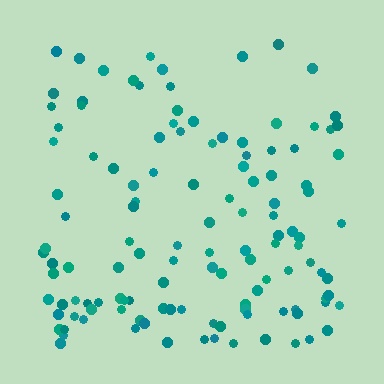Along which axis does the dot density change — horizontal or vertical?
Vertical.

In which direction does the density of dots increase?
From top to bottom, with the bottom side densest.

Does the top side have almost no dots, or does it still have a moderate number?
Still a moderate number, just noticeably fewer than the bottom.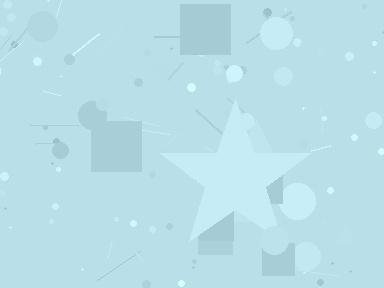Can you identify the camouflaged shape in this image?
The camouflaged shape is a star.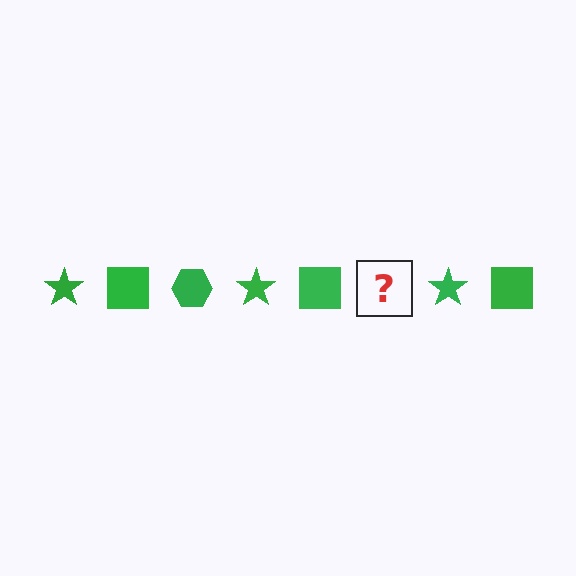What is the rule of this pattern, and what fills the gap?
The rule is that the pattern cycles through star, square, hexagon shapes in green. The gap should be filled with a green hexagon.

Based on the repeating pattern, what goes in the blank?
The blank should be a green hexagon.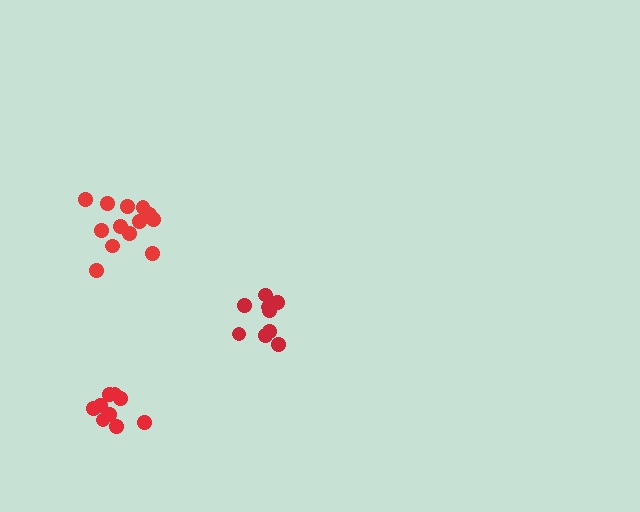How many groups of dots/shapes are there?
There are 3 groups.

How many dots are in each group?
Group 1: 9 dots, Group 2: 13 dots, Group 3: 9 dots (31 total).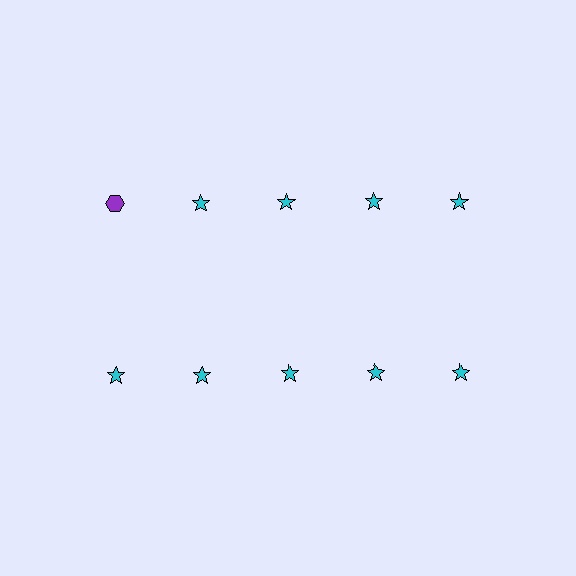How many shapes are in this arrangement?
There are 10 shapes arranged in a grid pattern.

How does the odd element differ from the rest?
It differs in both color (purple instead of cyan) and shape (hexagon instead of star).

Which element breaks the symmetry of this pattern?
The purple hexagon in the top row, leftmost column breaks the symmetry. All other shapes are cyan stars.